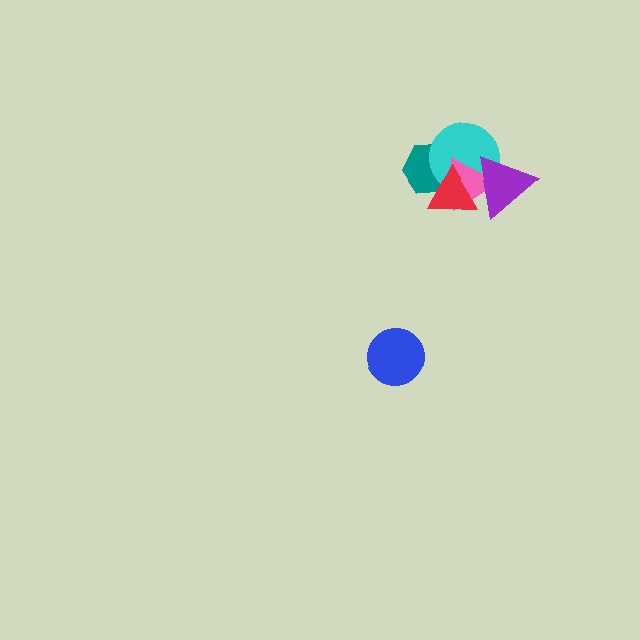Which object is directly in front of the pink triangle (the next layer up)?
The purple triangle is directly in front of the pink triangle.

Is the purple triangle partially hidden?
Yes, it is partially covered by another shape.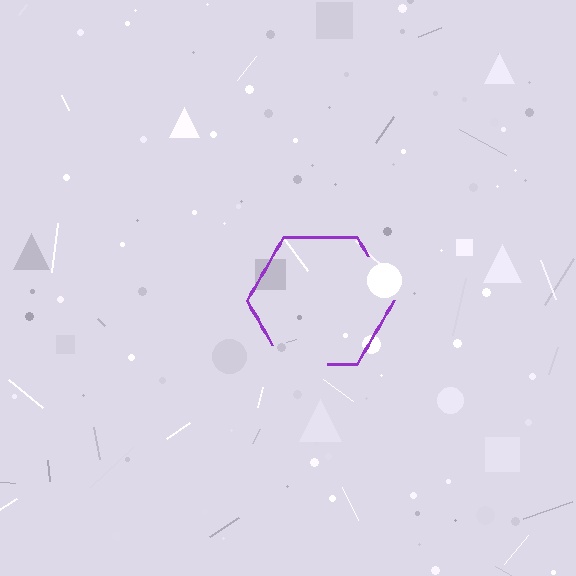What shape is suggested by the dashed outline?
The dashed outline suggests a hexagon.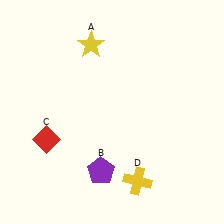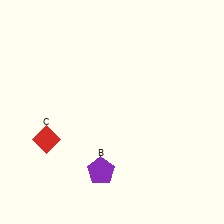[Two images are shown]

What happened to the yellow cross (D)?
The yellow cross (D) was removed in Image 2. It was in the bottom-right area of Image 1.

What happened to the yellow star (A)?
The yellow star (A) was removed in Image 2. It was in the top-left area of Image 1.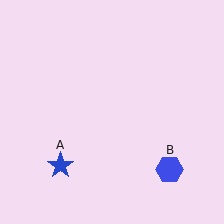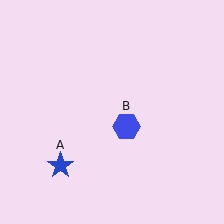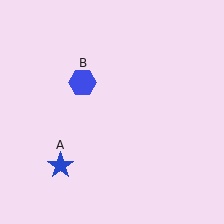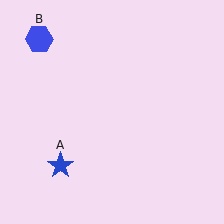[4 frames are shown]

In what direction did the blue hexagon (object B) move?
The blue hexagon (object B) moved up and to the left.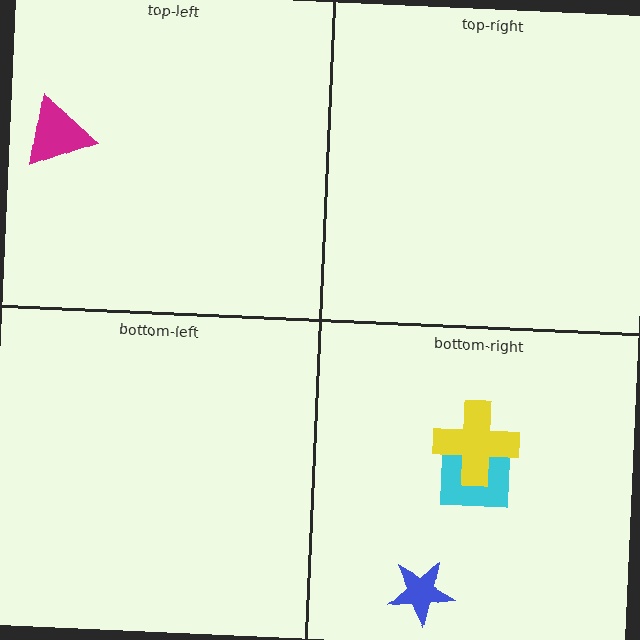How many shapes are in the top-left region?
1.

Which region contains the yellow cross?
The bottom-right region.